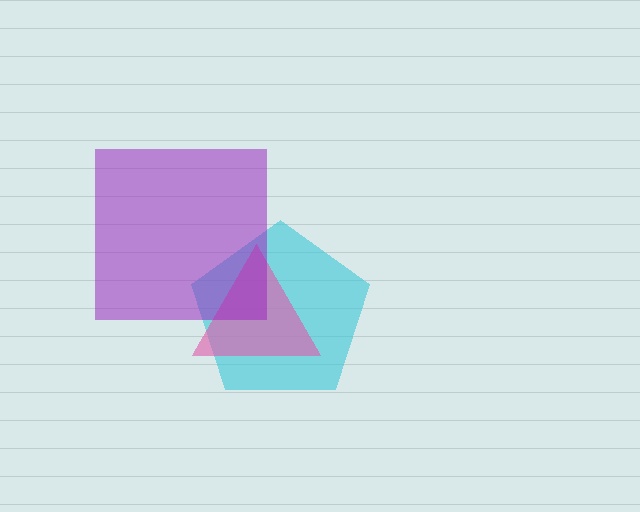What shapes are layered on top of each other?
The layered shapes are: a cyan pentagon, a pink triangle, a purple square.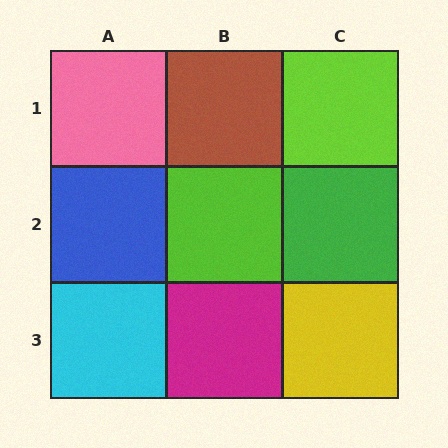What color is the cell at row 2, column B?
Lime.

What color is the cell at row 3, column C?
Yellow.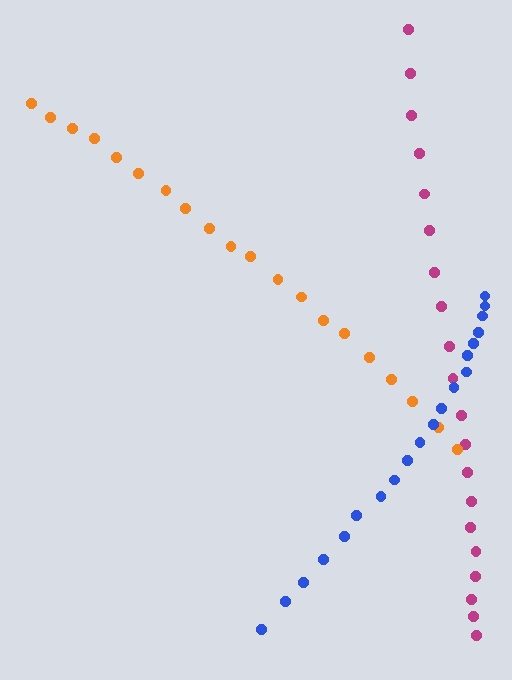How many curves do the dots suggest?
There are 3 distinct paths.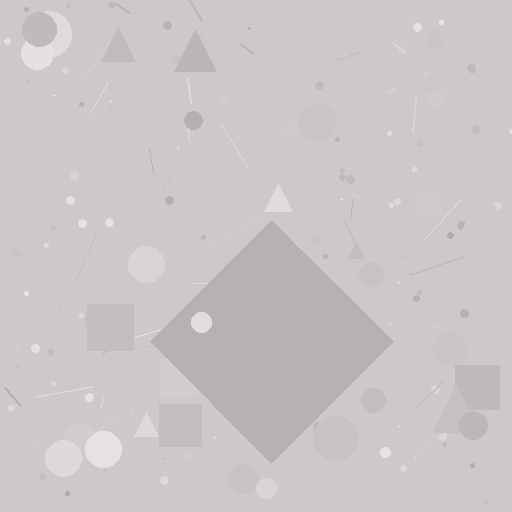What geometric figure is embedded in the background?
A diamond is embedded in the background.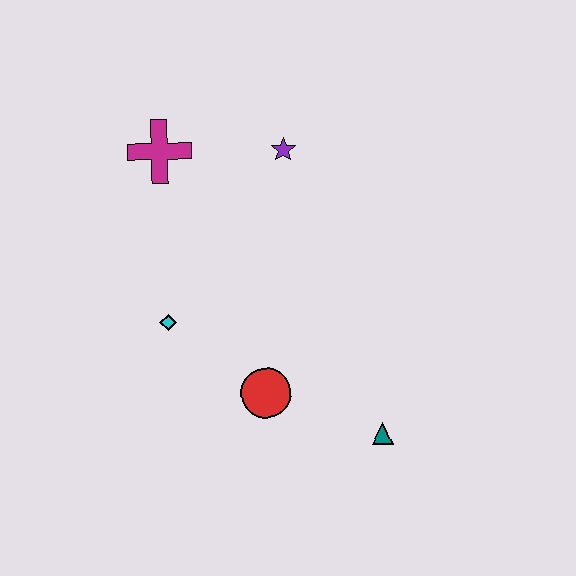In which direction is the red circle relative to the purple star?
The red circle is below the purple star.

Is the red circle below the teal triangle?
No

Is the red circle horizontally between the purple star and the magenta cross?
Yes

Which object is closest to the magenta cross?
The purple star is closest to the magenta cross.